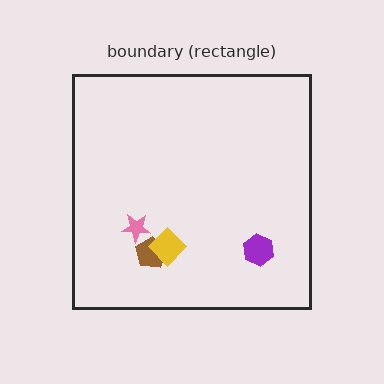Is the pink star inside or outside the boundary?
Inside.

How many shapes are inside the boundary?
4 inside, 0 outside.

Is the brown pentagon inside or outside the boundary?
Inside.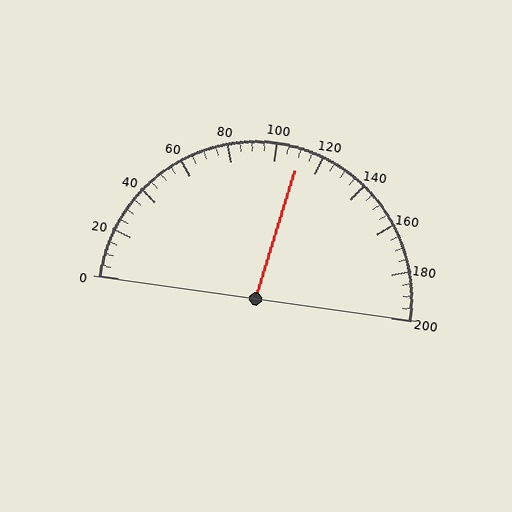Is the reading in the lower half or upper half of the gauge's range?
The reading is in the upper half of the range (0 to 200).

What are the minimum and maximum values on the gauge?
The gauge ranges from 0 to 200.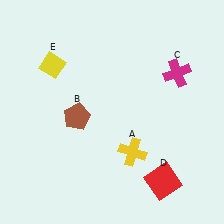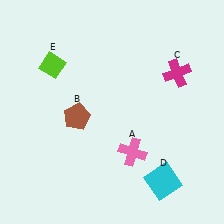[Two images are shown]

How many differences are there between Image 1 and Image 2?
There are 3 differences between the two images.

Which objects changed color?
A changed from yellow to pink. D changed from red to cyan. E changed from yellow to lime.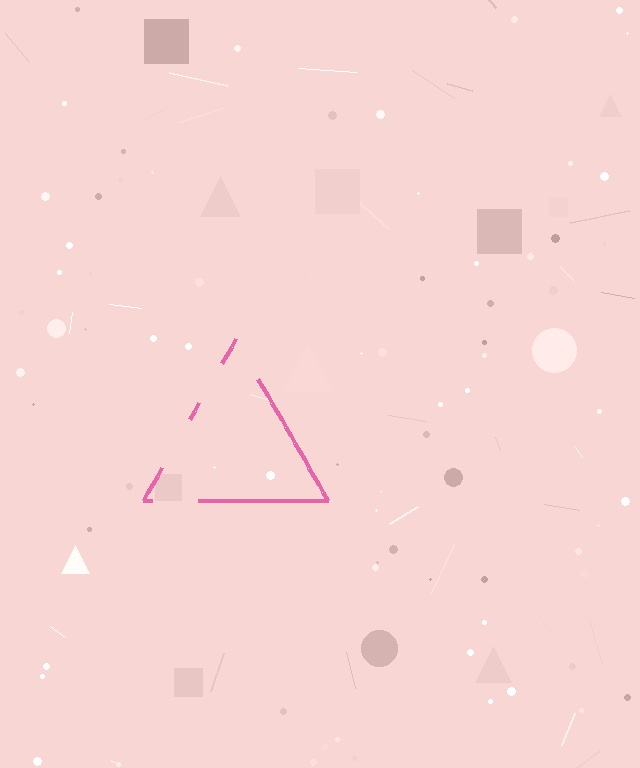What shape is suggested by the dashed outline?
The dashed outline suggests a triangle.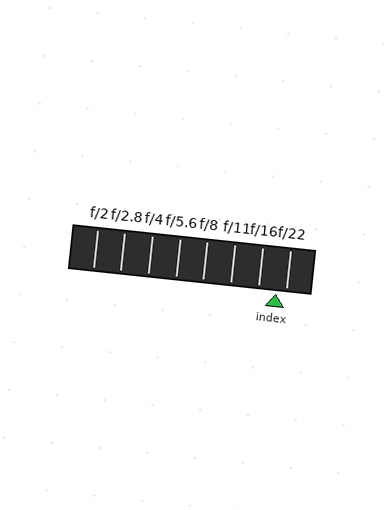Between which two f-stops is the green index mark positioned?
The index mark is between f/16 and f/22.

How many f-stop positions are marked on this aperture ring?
There are 8 f-stop positions marked.